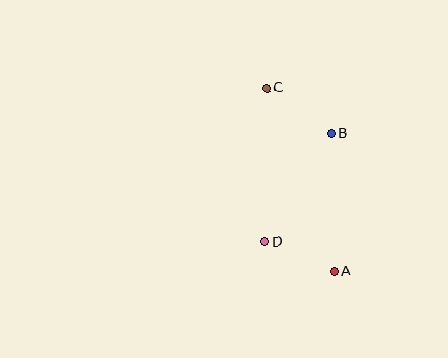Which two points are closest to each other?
Points A and D are closest to each other.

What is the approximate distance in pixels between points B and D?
The distance between B and D is approximately 127 pixels.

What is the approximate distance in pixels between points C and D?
The distance between C and D is approximately 153 pixels.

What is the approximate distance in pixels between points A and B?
The distance between A and B is approximately 138 pixels.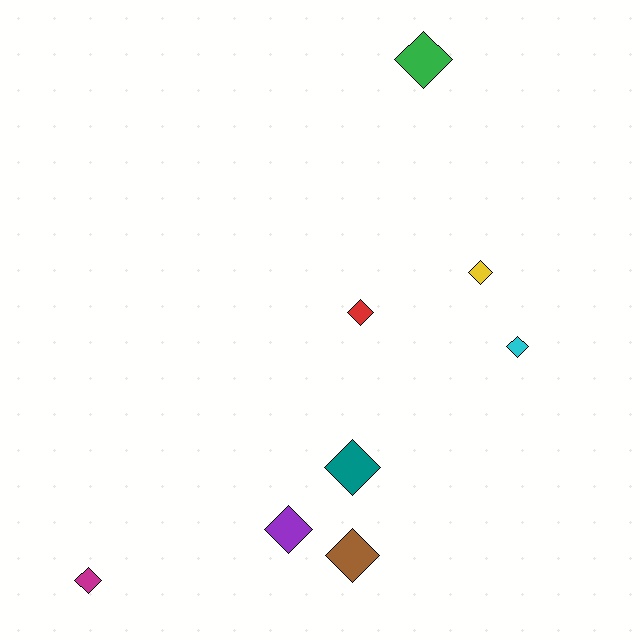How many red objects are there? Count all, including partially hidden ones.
There is 1 red object.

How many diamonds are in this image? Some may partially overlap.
There are 8 diamonds.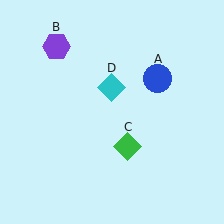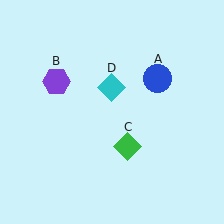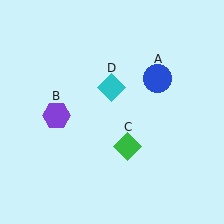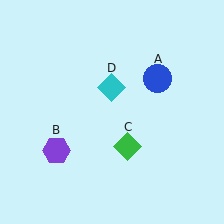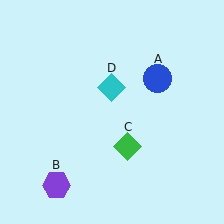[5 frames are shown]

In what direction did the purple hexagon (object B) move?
The purple hexagon (object B) moved down.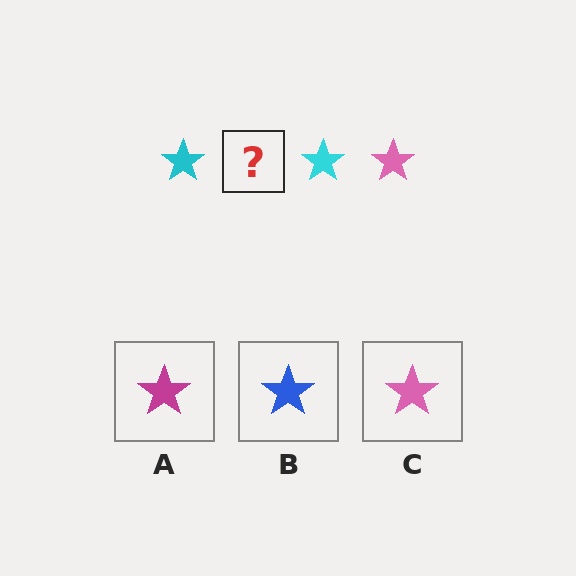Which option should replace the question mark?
Option C.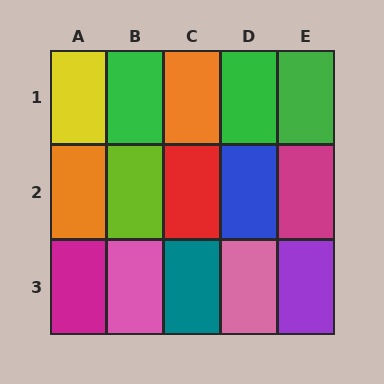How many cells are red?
1 cell is red.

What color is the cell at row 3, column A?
Magenta.